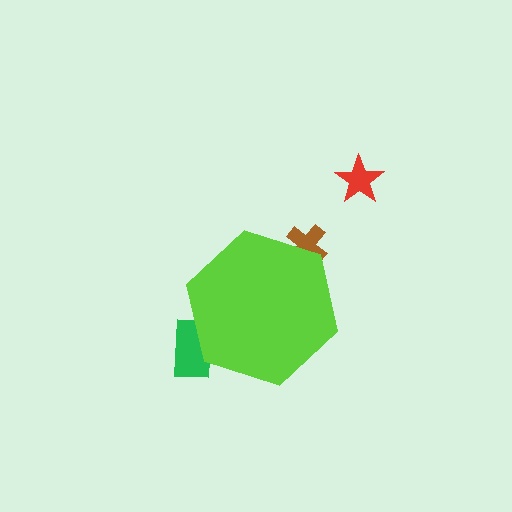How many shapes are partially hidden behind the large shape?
2 shapes are partially hidden.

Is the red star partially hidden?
No, the red star is fully visible.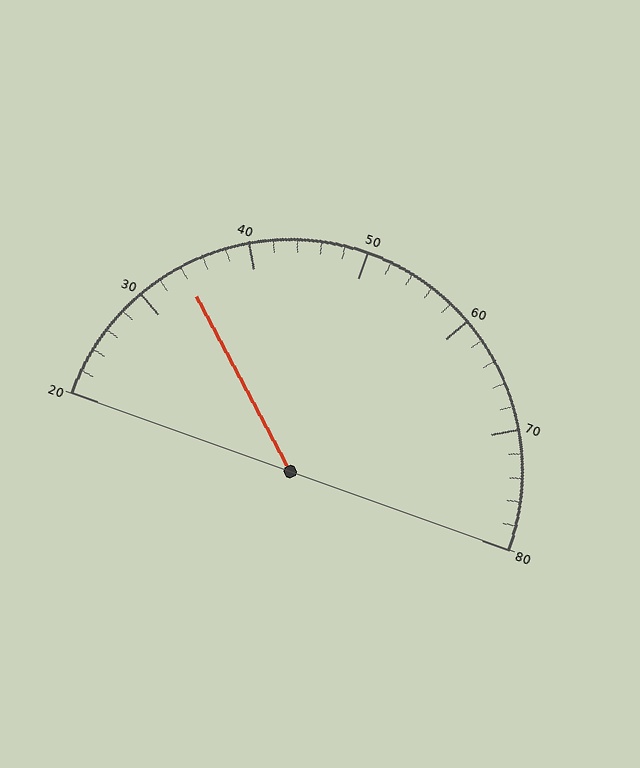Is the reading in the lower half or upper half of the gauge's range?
The reading is in the lower half of the range (20 to 80).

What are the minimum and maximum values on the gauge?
The gauge ranges from 20 to 80.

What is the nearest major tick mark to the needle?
The nearest major tick mark is 30.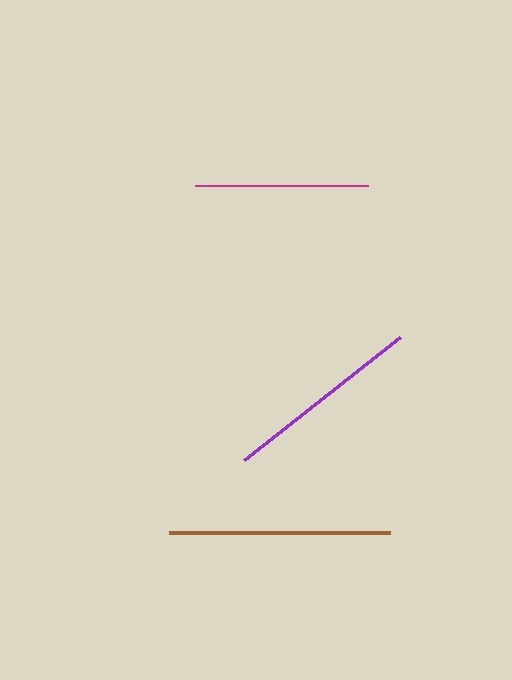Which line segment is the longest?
The brown line is the longest at approximately 220 pixels.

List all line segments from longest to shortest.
From longest to shortest: brown, purple, magenta.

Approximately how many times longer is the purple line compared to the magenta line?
The purple line is approximately 1.2 times the length of the magenta line.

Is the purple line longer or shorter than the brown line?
The brown line is longer than the purple line.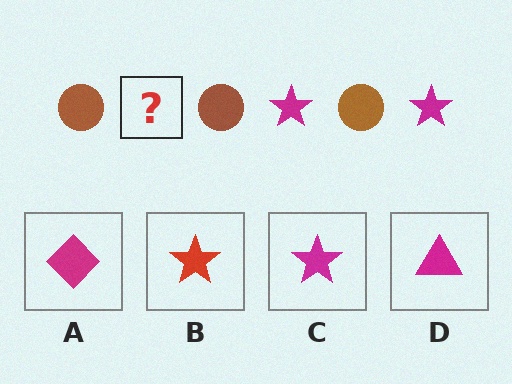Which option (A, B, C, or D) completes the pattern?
C.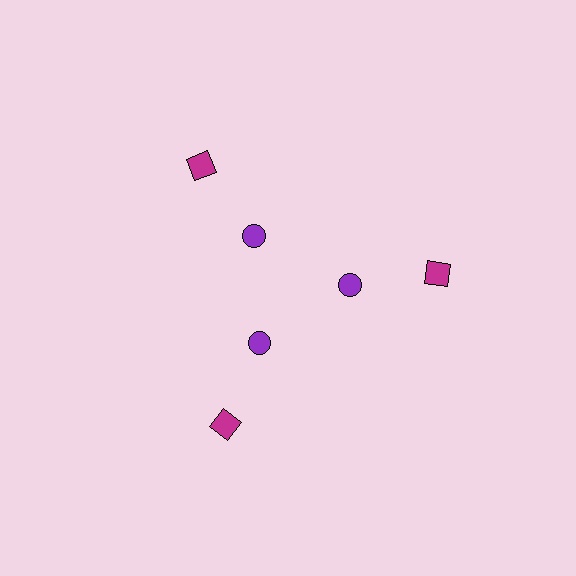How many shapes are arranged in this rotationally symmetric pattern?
There are 6 shapes, arranged in 3 groups of 2.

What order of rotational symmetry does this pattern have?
This pattern has 3-fold rotational symmetry.